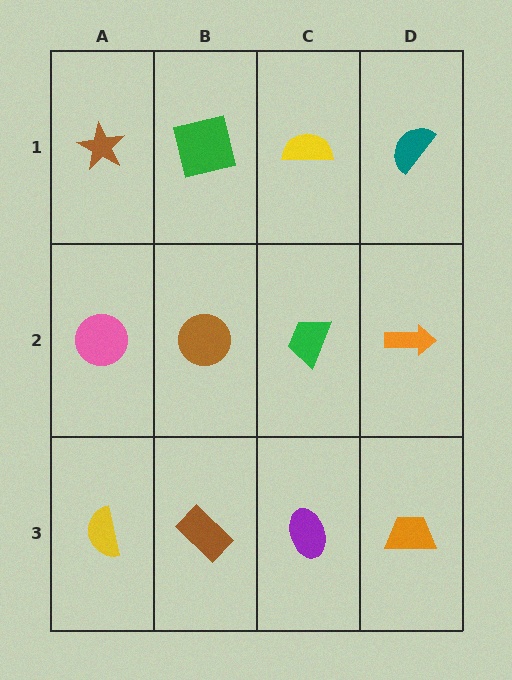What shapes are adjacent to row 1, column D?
An orange arrow (row 2, column D), a yellow semicircle (row 1, column C).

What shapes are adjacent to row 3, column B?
A brown circle (row 2, column B), a yellow semicircle (row 3, column A), a purple ellipse (row 3, column C).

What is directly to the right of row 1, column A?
A green square.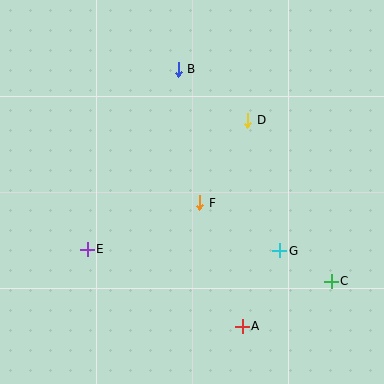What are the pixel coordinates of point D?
Point D is at (248, 120).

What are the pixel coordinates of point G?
Point G is at (280, 251).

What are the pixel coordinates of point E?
Point E is at (87, 249).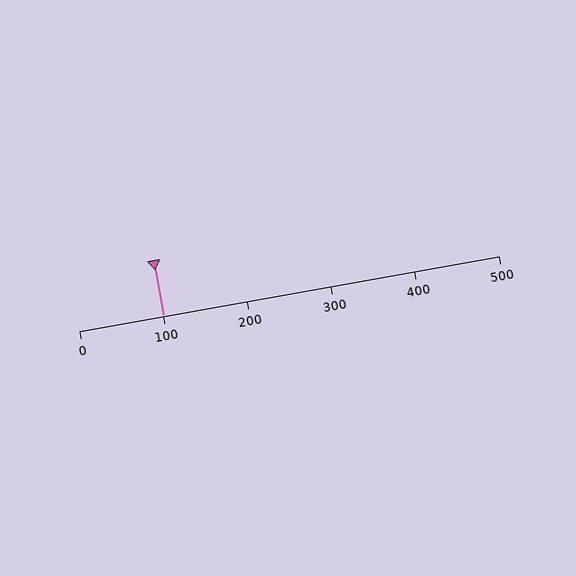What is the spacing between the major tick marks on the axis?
The major ticks are spaced 100 apart.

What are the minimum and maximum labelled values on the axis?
The axis runs from 0 to 500.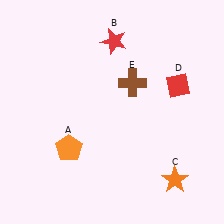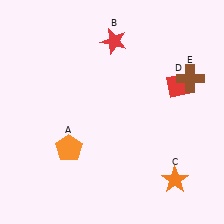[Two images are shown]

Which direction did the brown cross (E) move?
The brown cross (E) moved right.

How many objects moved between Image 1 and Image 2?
1 object moved between the two images.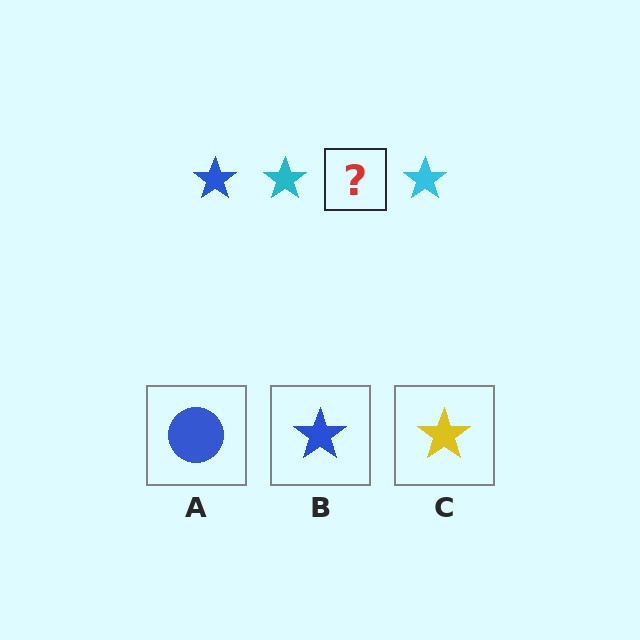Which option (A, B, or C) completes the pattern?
B.